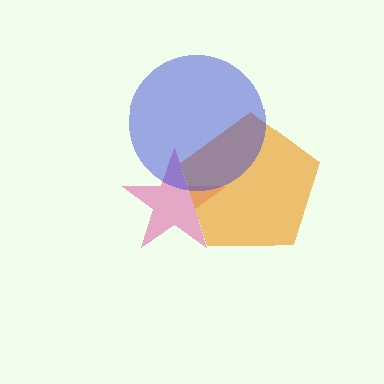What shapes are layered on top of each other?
The layered shapes are: a pink star, an orange pentagon, a blue circle.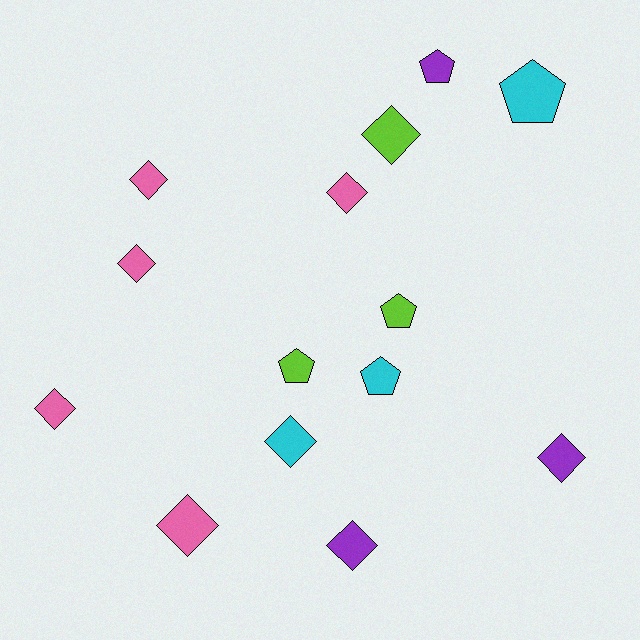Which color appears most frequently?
Pink, with 5 objects.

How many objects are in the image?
There are 14 objects.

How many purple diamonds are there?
There are 2 purple diamonds.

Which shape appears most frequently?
Diamond, with 9 objects.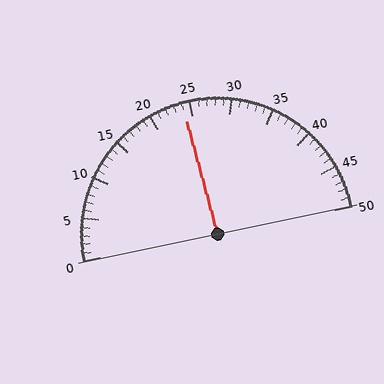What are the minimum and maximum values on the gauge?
The gauge ranges from 0 to 50.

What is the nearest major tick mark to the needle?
The nearest major tick mark is 25.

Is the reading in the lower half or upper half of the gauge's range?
The reading is in the lower half of the range (0 to 50).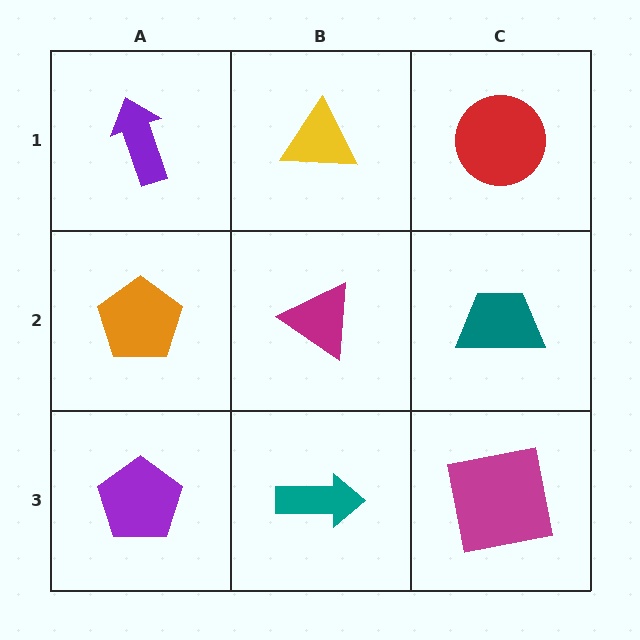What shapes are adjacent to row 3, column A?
An orange pentagon (row 2, column A), a teal arrow (row 3, column B).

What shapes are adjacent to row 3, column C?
A teal trapezoid (row 2, column C), a teal arrow (row 3, column B).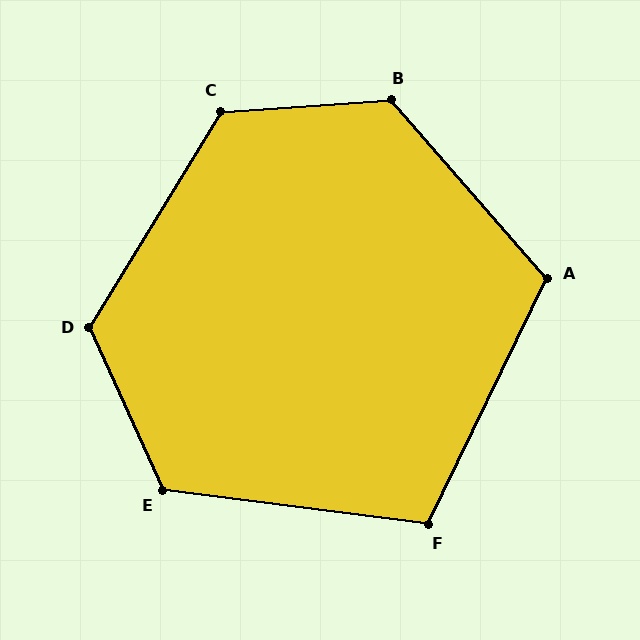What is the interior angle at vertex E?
Approximately 122 degrees (obtuse).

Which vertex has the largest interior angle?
B, at approximately 127 degrees.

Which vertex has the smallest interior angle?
F, at approximately 108 degrees.